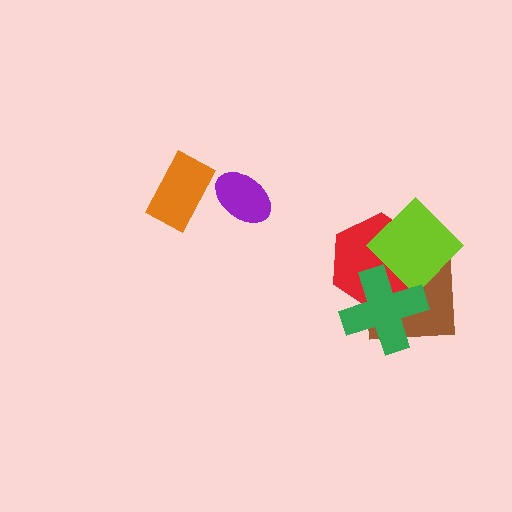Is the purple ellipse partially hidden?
No, no other shape covers it.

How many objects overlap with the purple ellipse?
0 objects overlap with the purple ellipse.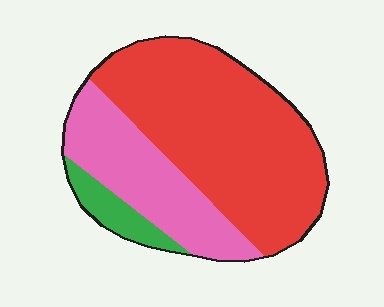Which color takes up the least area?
Green, at roughly 10%.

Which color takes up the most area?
Red, at roughly 65%.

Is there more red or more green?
Red.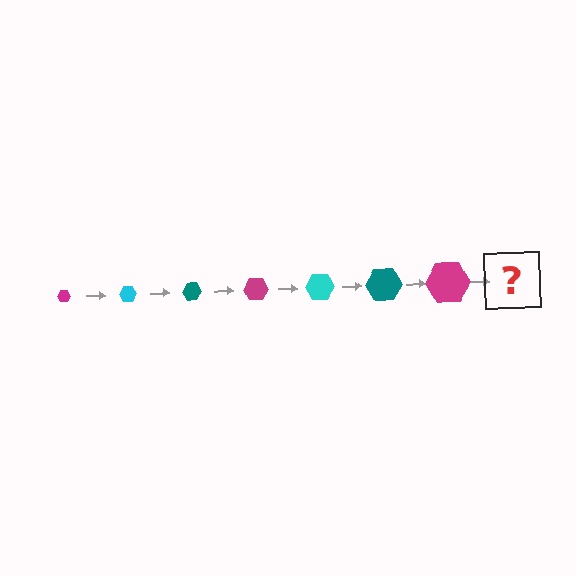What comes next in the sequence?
The next element should be a cyan hexagon, larger than the previous one.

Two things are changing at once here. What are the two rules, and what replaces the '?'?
The two rules are that the hexagon grows larger each step and the color cycles through magenta, cyan, and teal. The '?' should be a cyan hexagon, larger than the previous one.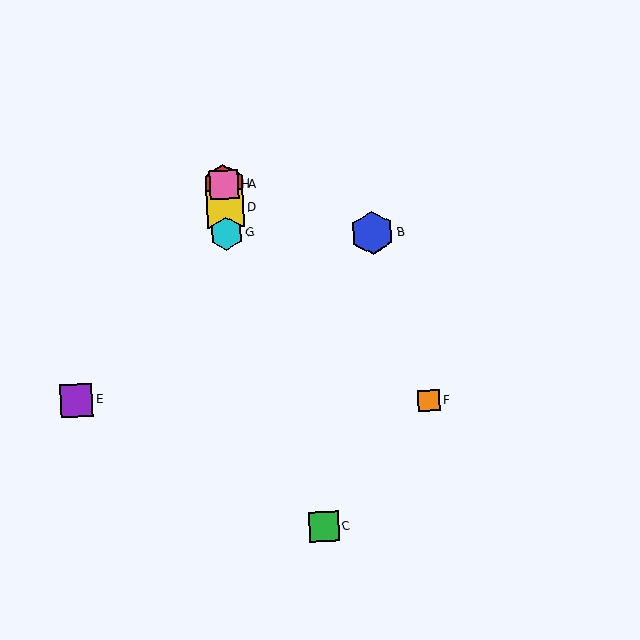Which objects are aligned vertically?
Objects A, D, G, H are aligned vertically.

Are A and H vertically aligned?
Yes, both are at x≈224.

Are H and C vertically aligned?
No, H is at x≈224 and C is at x≈324.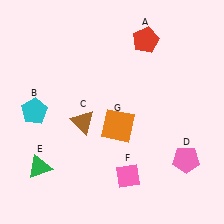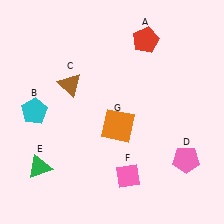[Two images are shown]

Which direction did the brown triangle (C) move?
The brown triangle (C) moved up.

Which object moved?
The brown triangle (C) moved up.